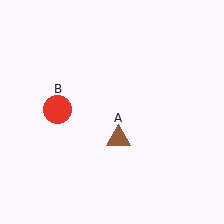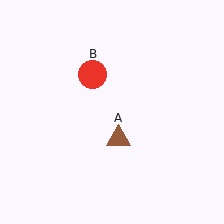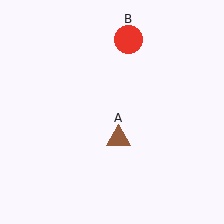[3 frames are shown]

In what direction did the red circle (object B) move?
The red circle (object B) moved up and to the right.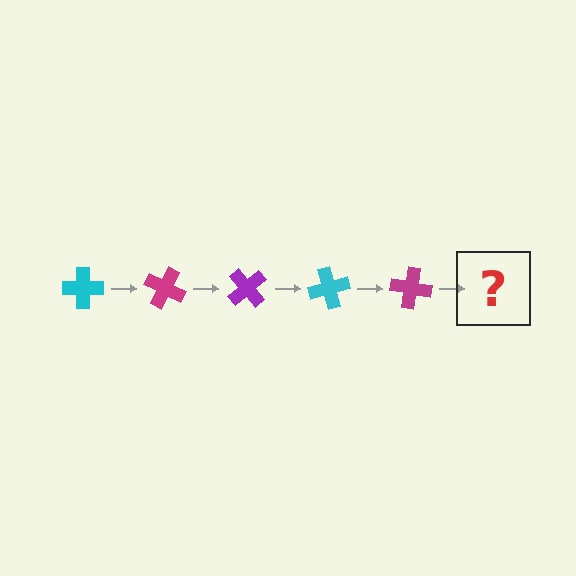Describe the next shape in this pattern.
It should be a purple cross, rotated 125 degrees from the start.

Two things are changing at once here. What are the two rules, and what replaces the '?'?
The two rules are that it rotates 25 degrees each step and the color cycles through cyan, magenta, and purple. The '?' should be a purple cross, rotated 125 degrees from the start.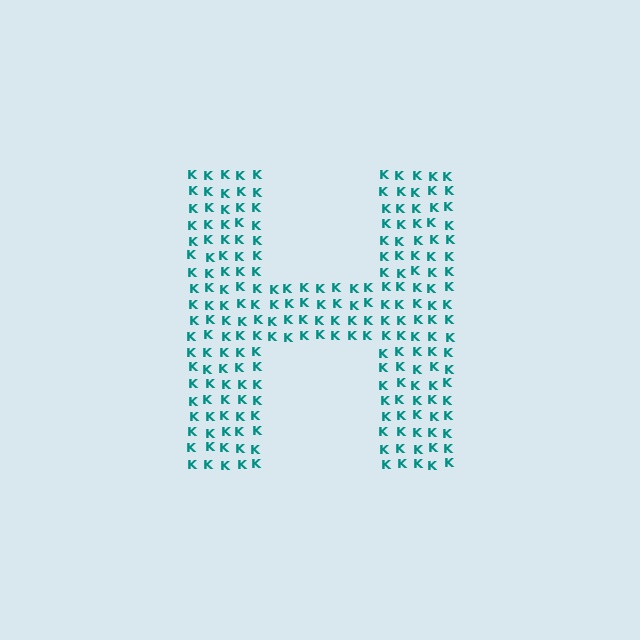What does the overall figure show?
The overall figure shows the letter H.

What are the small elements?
The small elements are letter K's.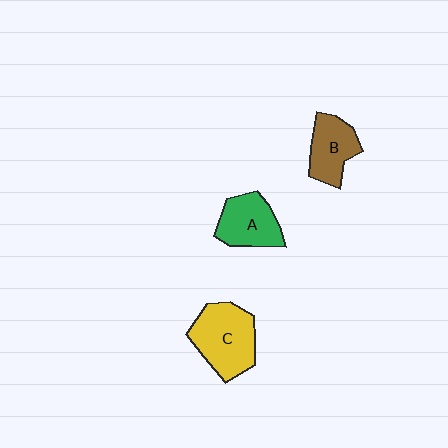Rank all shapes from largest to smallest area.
From largest to smallest: C (yellow), A (green), B (brown).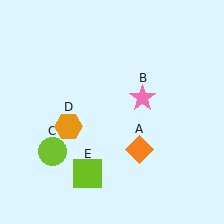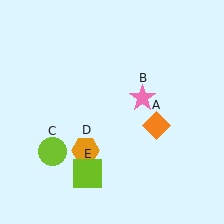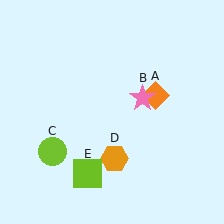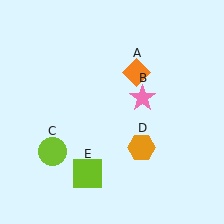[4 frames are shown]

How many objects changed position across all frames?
2 objects changed position: orange diamond (object A), orange hexagon (object D).